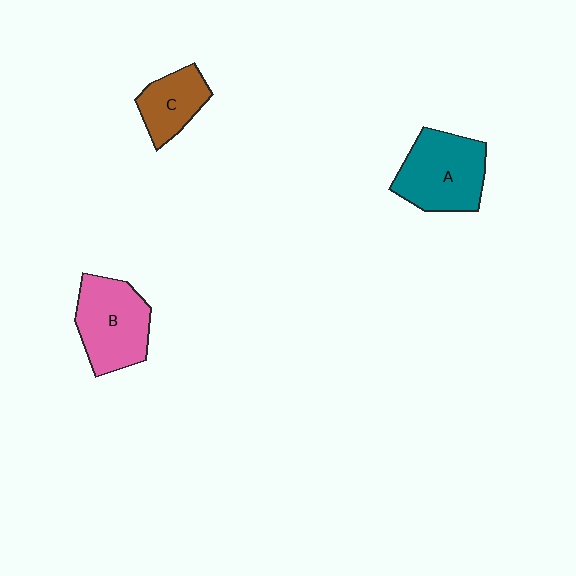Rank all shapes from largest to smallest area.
From largest to smallest: A (teal), B (pink), C (brown).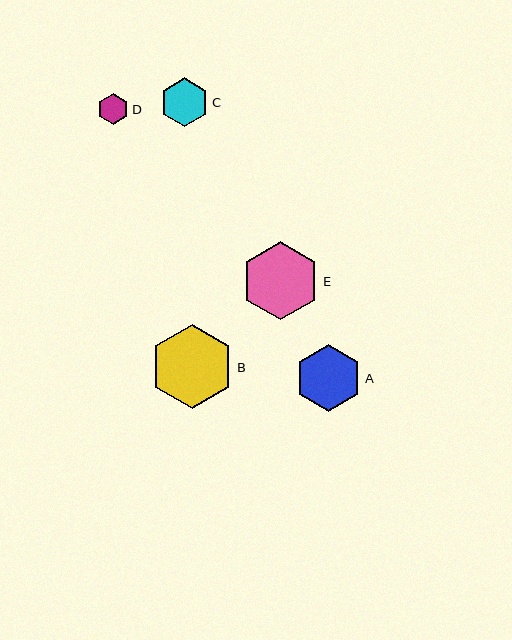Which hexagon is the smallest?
Hexagon D is the smallest with a size of approximately 31 pixels.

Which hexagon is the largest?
Hexagon B is the largest with a size of approximately 84 pixels.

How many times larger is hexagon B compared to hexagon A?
Hexagon B is approximately 1.3 times the size of hexagon A.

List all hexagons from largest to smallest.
From largest to smallest: B, E, A, C, D.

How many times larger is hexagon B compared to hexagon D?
Hexagon B is approximately 2.7 times the size of hexagon D.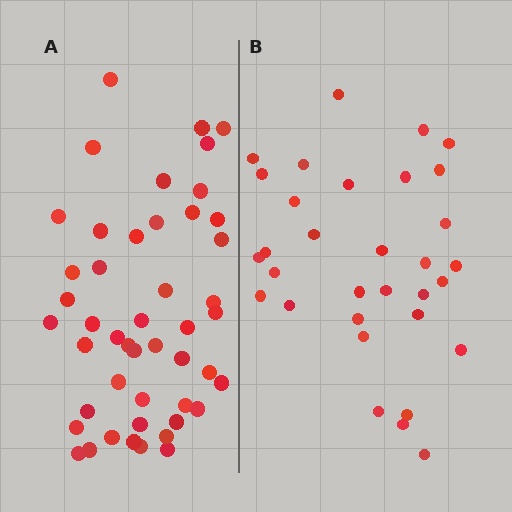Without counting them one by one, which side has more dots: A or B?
Region A (the left region) has more dots.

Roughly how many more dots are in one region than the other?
Region A has approximately 15 more dots than region B.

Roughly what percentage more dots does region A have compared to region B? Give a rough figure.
About 45% more.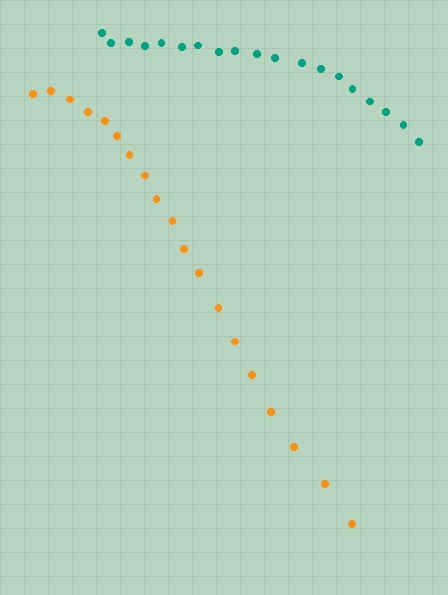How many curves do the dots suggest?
There are 2 distinct paths.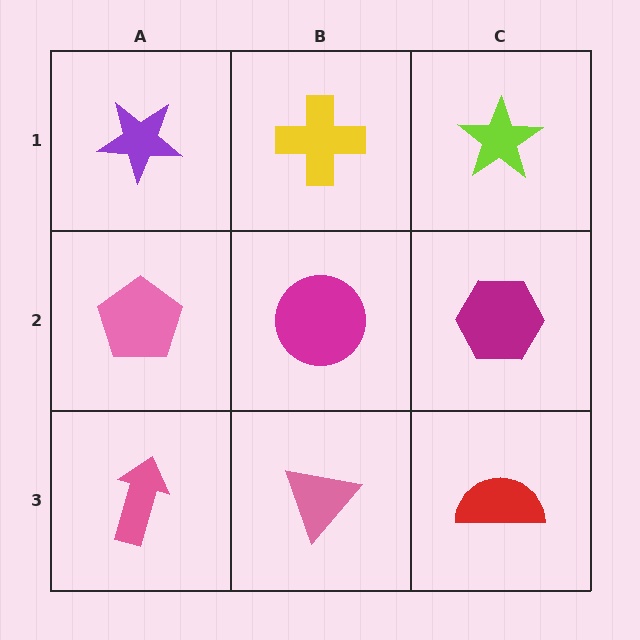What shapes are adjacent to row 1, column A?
A pink pentagon (row 2, column A), a yellow cross (row 1, column B).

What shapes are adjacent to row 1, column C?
A magenta hexagon (row 2, column C), a yellow cross (row 1, column B).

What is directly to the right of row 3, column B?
A red semicircle.